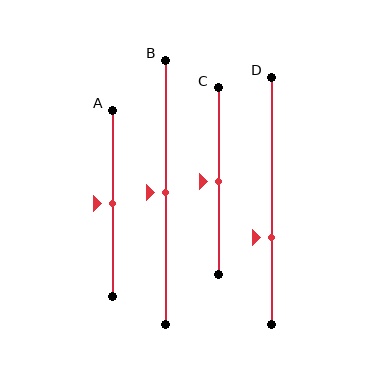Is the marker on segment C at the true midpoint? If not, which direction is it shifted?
Yes, the marker on segment C is at the true midpoint.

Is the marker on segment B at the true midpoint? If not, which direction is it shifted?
Yes, the marker on segment B is at the true midpoint.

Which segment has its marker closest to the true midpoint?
Segment A has its marker closest to the true midpoint.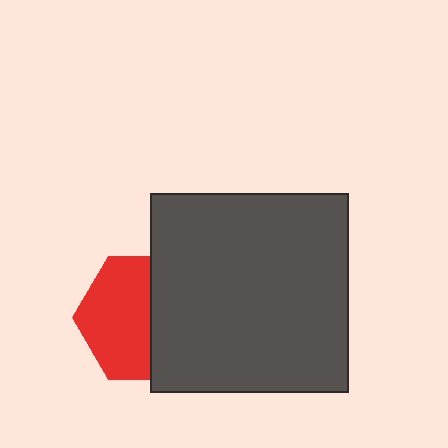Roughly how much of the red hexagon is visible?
About half of it is visible (roughly 55%).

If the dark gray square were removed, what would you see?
You would see the complete red hexagon.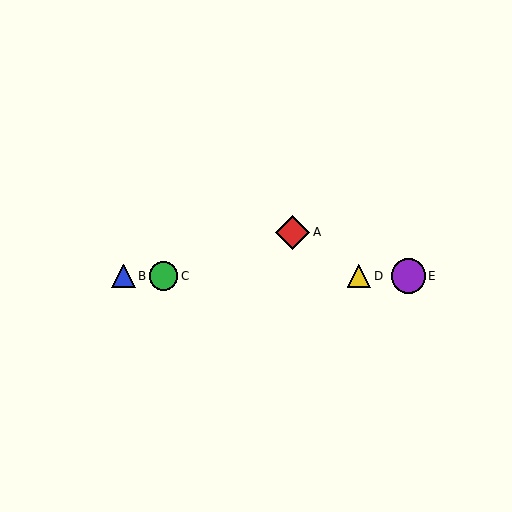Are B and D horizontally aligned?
Yes, both are at y≈276.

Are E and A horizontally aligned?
No, E is at y≈276 and A is at y≈232.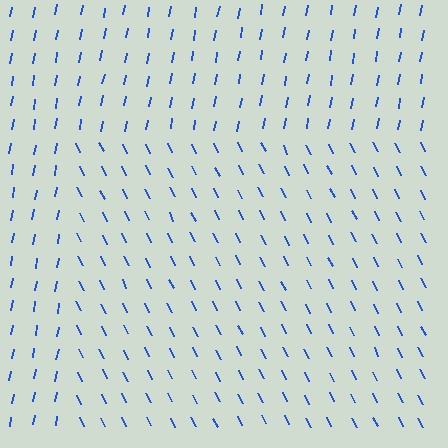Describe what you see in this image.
The image is filled with small blue line segments. A rectangle region in the image has lines oriented differently from the surrounding lines, creating a visible texture boundary.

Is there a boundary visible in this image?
Yes, there is a texture boundary formed by a change in line orientation.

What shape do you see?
I see a rectangle.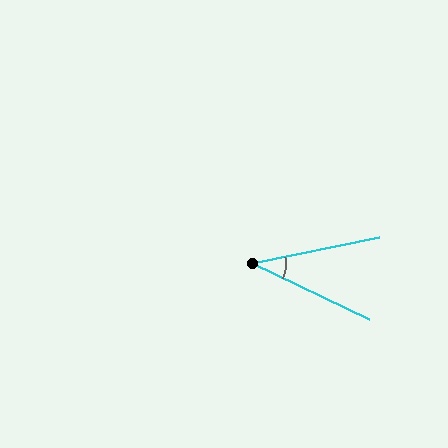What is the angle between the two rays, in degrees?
Approximately 37 degrees.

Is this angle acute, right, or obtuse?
It is acute.